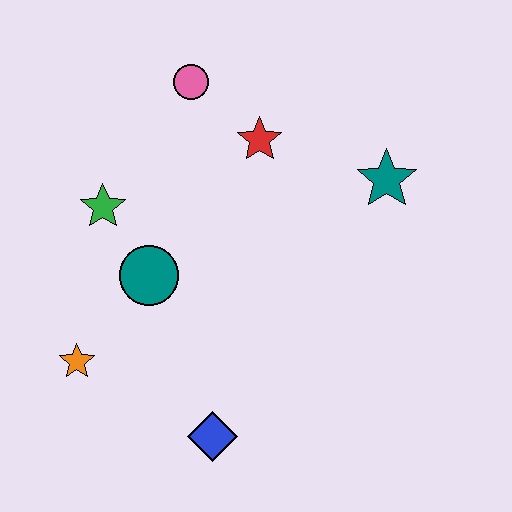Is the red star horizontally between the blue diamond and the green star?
No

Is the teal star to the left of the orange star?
No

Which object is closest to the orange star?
The teal circle is closest to the orange star.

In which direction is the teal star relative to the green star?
The teal star is to the right of the green star.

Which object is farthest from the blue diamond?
The pink circle is farthest from the blue diamond.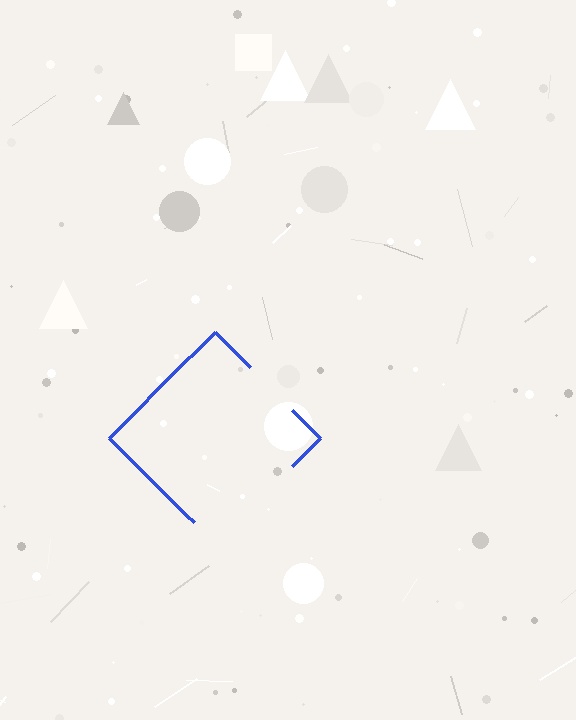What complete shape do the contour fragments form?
The contour fragments form a diamond.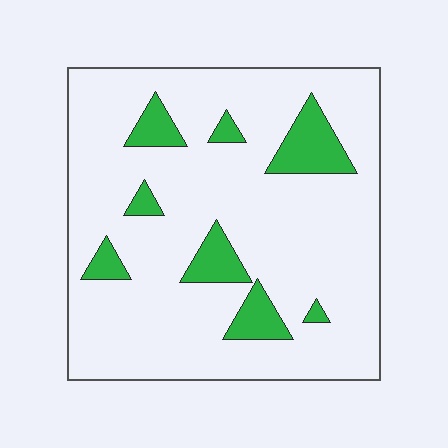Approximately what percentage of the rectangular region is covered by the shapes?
Approximately 15%.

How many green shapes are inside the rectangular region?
8.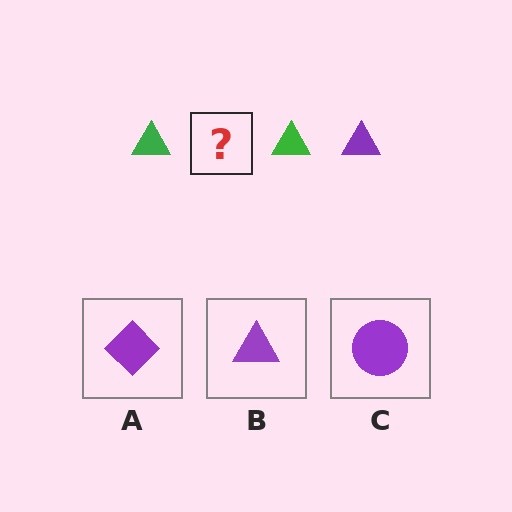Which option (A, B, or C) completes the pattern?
B.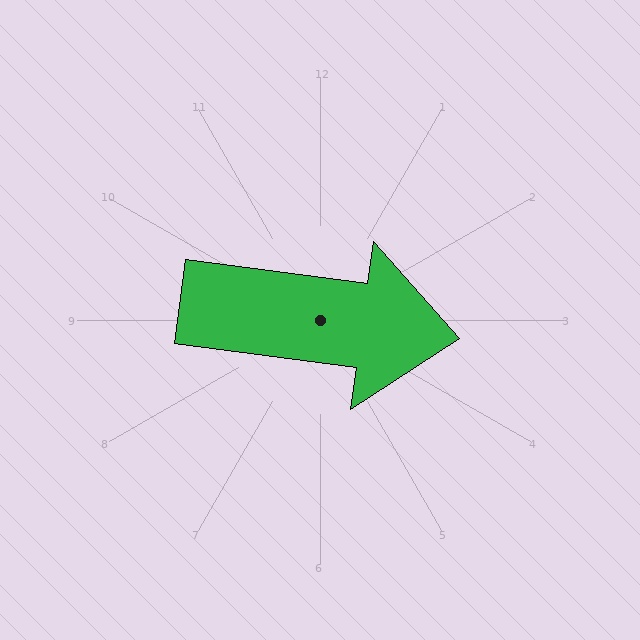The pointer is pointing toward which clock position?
Roughly 3 o'clock.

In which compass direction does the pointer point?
East.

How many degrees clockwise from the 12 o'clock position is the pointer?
Approximately 98 degrees.